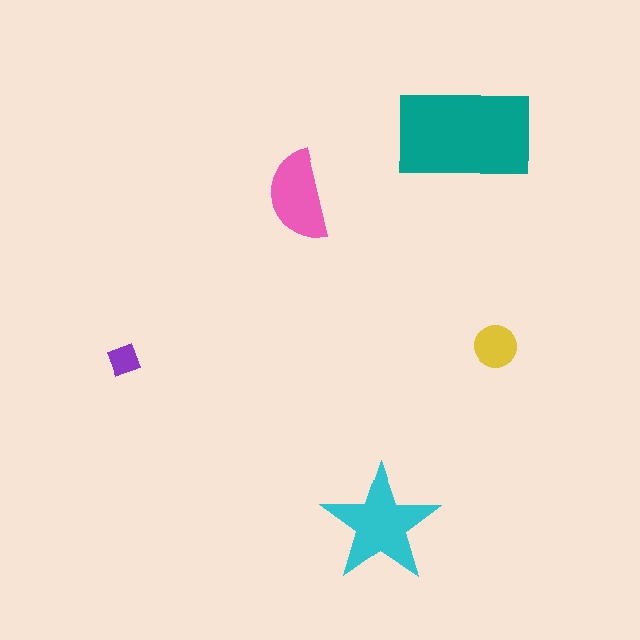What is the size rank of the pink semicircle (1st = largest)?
3rd.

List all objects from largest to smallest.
The teal rectangle, the cyan star, the pink semicircle, the yellow circle, the purple square.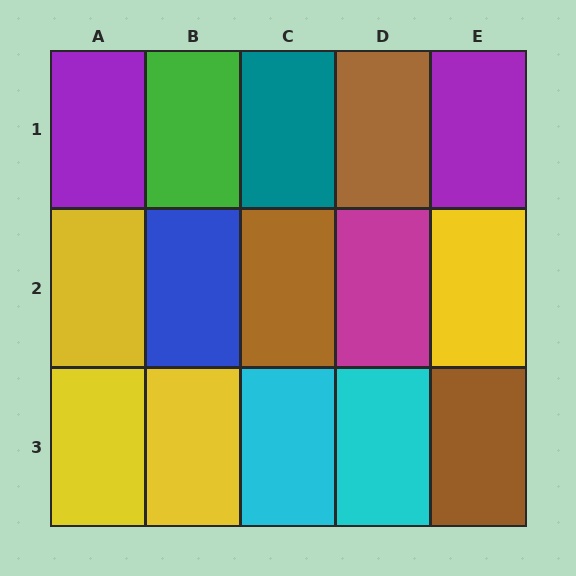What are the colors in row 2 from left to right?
Yellow, blue, brown, magenta, yellow.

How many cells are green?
1 cell is green.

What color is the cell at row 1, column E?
Purple.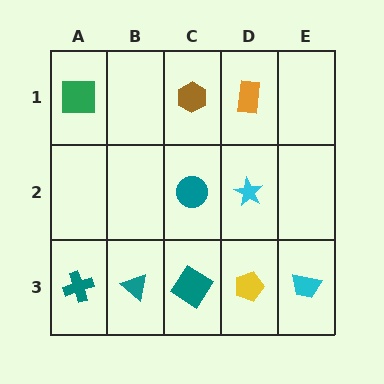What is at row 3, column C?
A teal diamond.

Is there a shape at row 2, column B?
No, that cell is empty.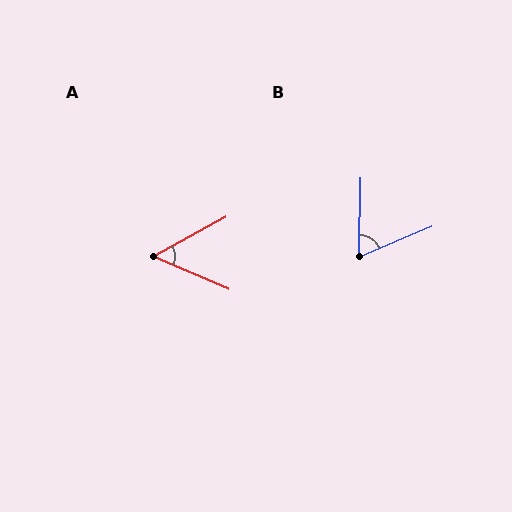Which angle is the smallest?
A, at approximately 52 degrees.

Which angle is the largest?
B, at approximately 66 degrees.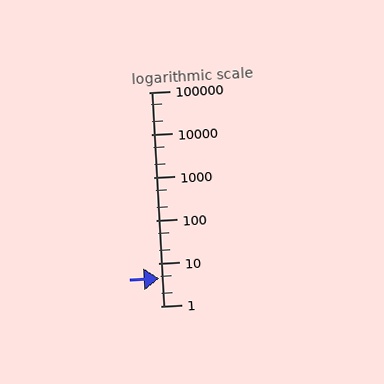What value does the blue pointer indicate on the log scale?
The pointer indicates approximately 4.4.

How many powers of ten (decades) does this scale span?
The scale spans 5 decades, from 1 to 100000.